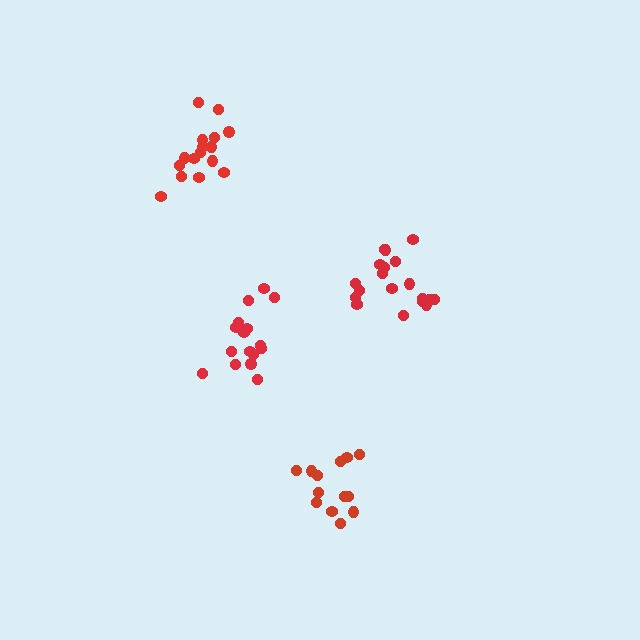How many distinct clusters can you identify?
There are 4 distinct clusters.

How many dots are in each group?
Group 1: 16 dots, Group 2: 16 dots, Group 3: 13 dots, Group 4: 19 dots (64 total).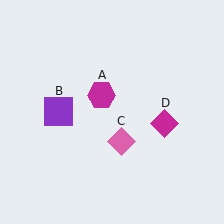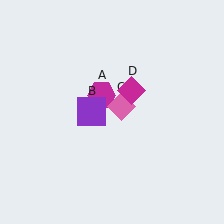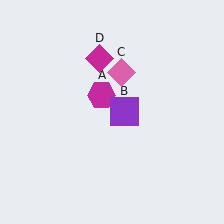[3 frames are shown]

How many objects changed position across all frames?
3 objects changed position: purple square (object B), pink diamond (object C), magenta diamond (object D).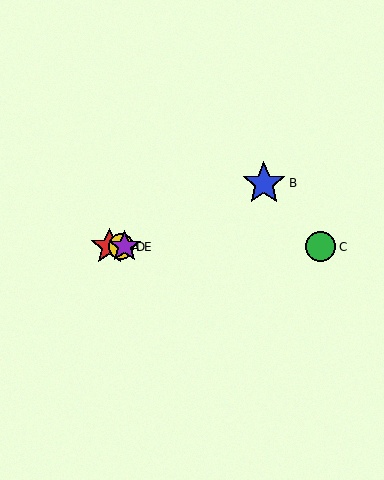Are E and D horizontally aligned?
Yes, both are at y≈247.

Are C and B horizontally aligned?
No, C is at y≈247 and B is at y≈183.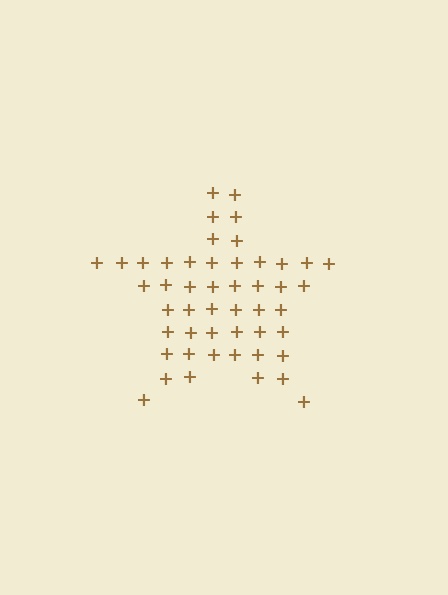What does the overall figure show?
The overall figure shows a star.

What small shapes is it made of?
It is made of small plus signs.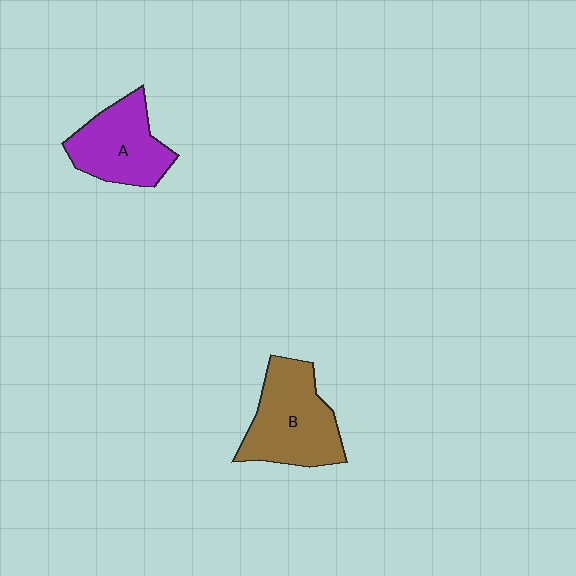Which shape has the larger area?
Shape B (brown).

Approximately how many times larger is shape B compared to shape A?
Approximately 1.2 times.